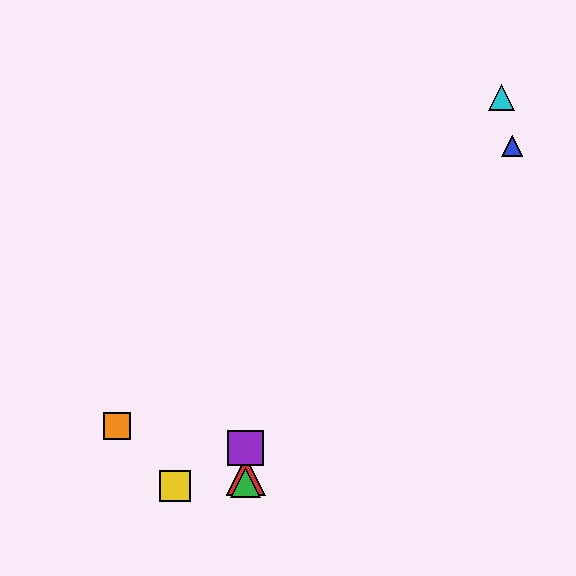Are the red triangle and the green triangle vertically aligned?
Yes, both are at x≈246.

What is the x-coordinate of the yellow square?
The yellow square is at x≈175.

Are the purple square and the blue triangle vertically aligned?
No, the purple square is at x≈246 and the blue triangle is at x≈512.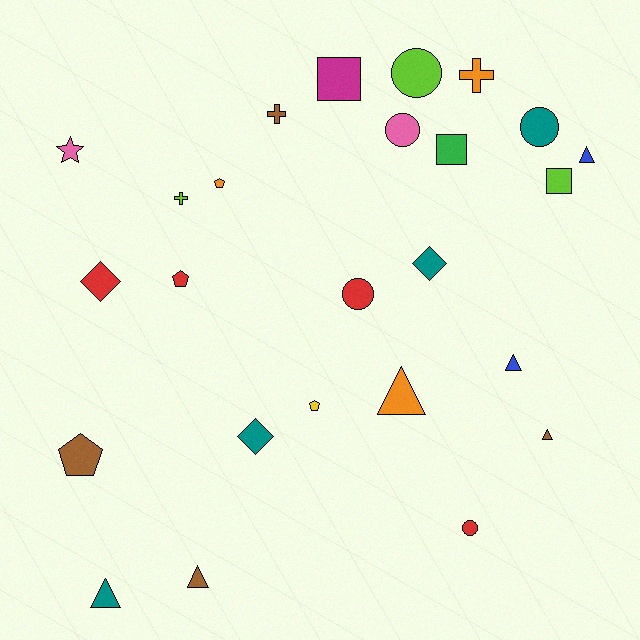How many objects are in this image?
There are 25 objects.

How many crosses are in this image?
There are 3 crosses.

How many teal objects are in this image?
There are 4 teal objects.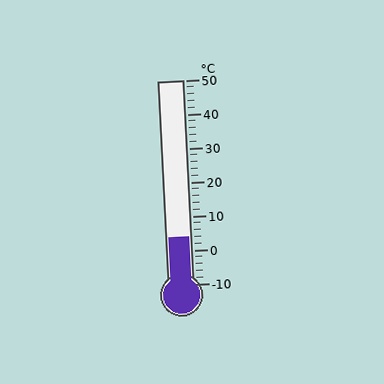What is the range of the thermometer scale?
The thermometer scale ranges from -10°C to 50°C.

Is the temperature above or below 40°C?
The temperature is below 40°C.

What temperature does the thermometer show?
The thermometer shows approximately 4°C.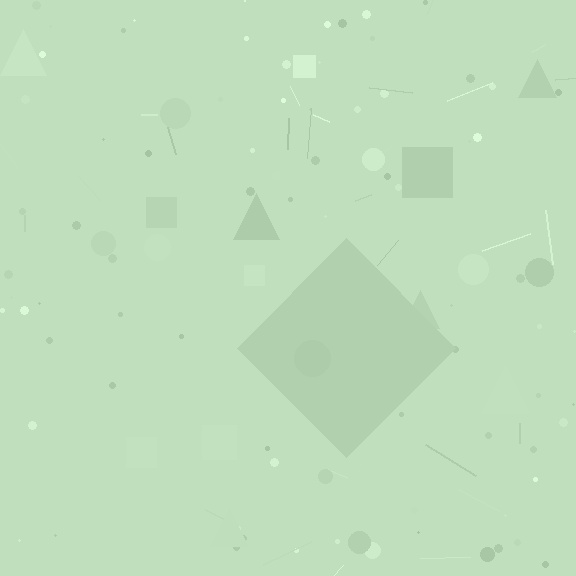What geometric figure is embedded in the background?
A diamond is embedded in the background.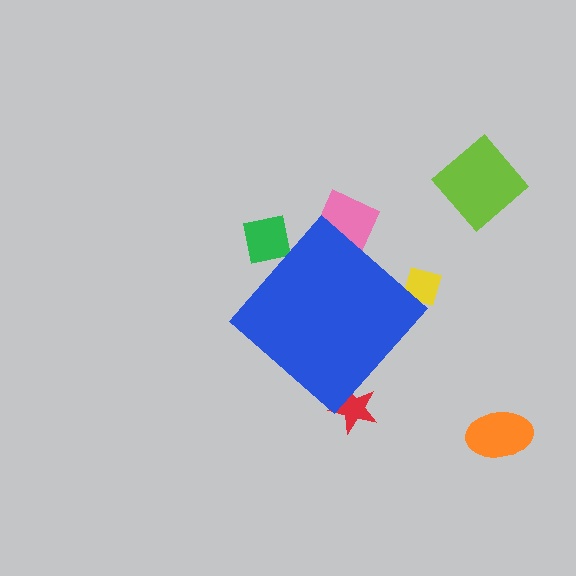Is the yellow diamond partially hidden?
Yes, the yellow diamond is partially hidden behind the blue diamond.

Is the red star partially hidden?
Yes, the red star is partially hidden behind the blue diamond.